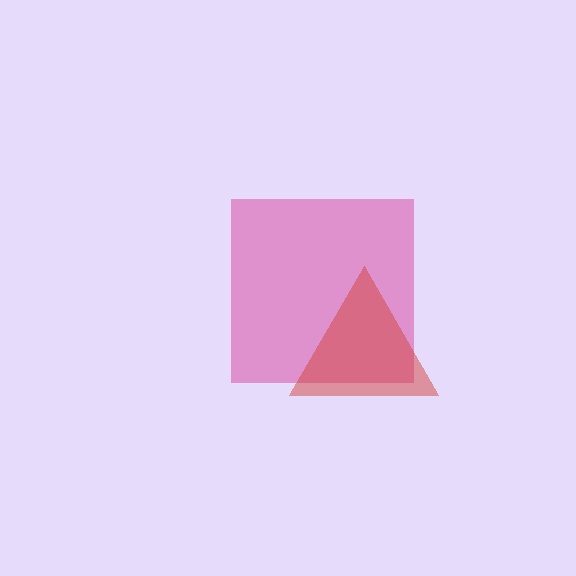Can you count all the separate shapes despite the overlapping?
Yes, there are 2 separate shapes.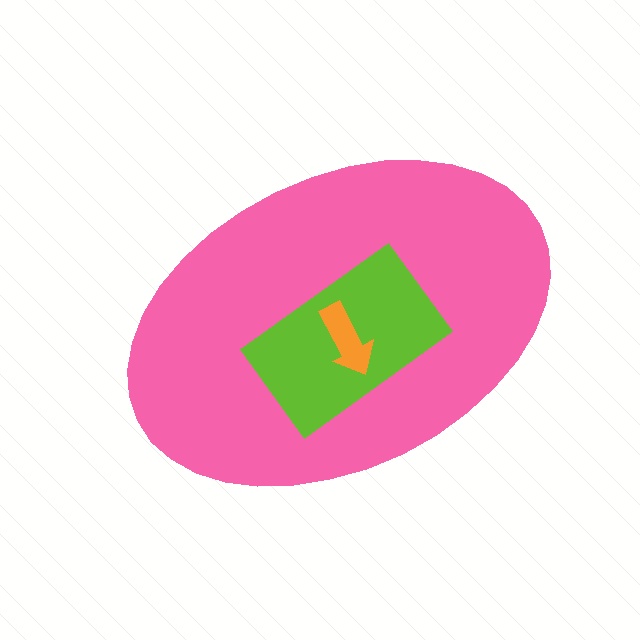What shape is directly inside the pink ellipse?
The lime rectangle.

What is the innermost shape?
The orange arrow.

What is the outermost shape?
The pink ellipse.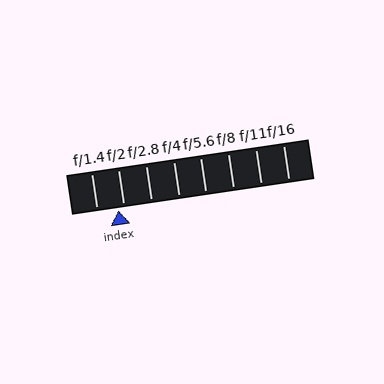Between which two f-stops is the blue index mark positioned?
The index mark is between f/1.4 and f/2.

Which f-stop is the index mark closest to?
The index mark is closest to f/2.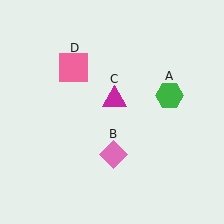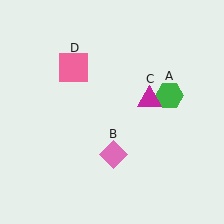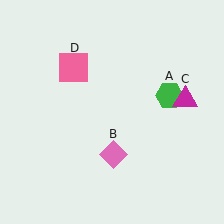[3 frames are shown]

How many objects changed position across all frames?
1 object changed position: magenta triangle (object C).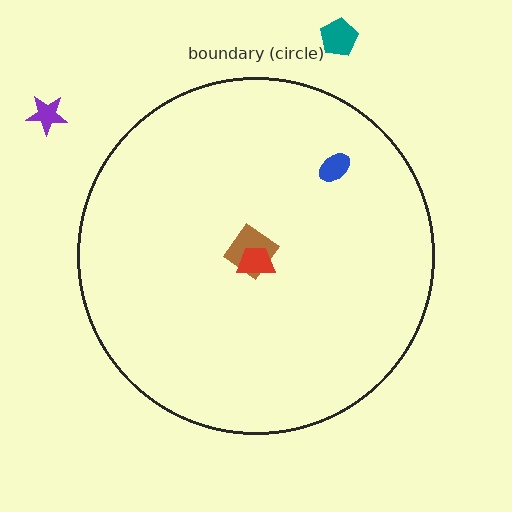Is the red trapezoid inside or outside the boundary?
Inside.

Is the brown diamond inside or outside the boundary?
Inside.